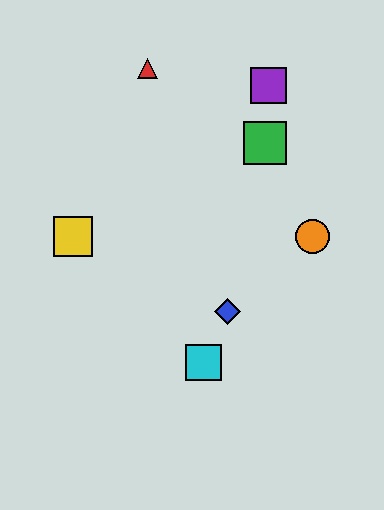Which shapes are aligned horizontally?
The yellow square, the orange circle are aligned horizontally.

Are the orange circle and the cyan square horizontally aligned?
No, the orange circle is at y≈237 and the cyan square is at y≈363.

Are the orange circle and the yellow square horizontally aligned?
Yes, both are at y≈237.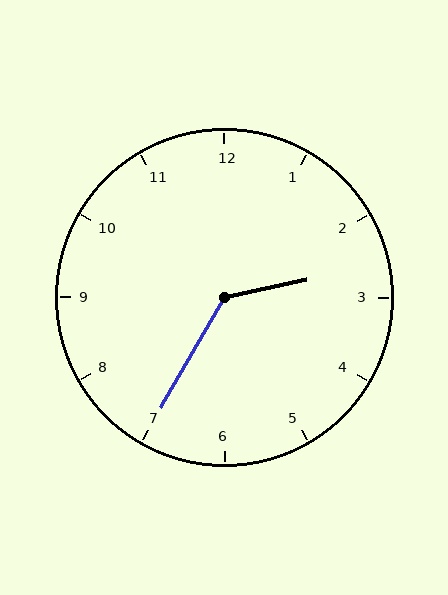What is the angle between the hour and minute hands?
Approximately 132 degrees.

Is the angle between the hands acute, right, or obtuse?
It is obtuse.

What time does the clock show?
2:35.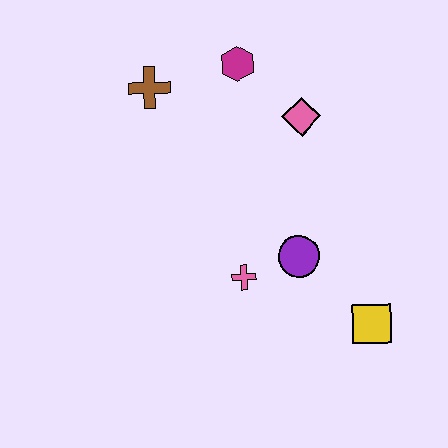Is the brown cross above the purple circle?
Yes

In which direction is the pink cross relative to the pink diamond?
The pink cross is below the pink diamond.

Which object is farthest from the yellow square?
The brown cross is farthest from the yellow square.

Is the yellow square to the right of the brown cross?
Yes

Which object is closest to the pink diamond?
The magenta hexagon is closest to the pink diamond.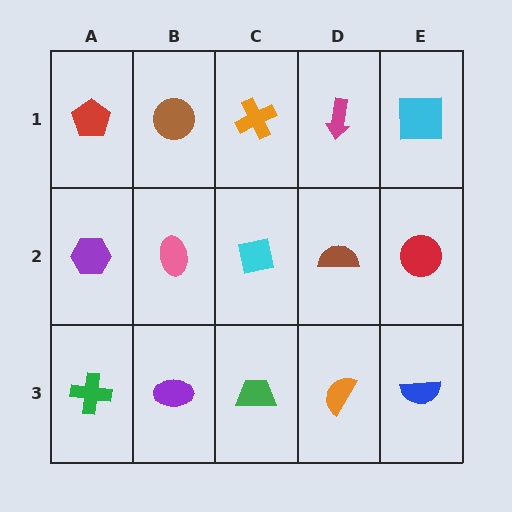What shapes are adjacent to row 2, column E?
A cyan square (row 1, column E), a blue semicircle (row 3, column E), a brown semicircle (row 2, column D).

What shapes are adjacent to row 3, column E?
A red circle (row 2, column E), an orange semicircle (row 3, column D).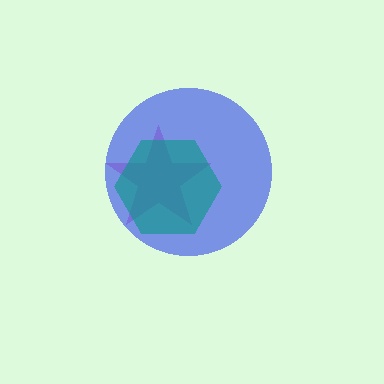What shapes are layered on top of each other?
The layered shapes are: a pink star, a blue circle, a teal hexagon.